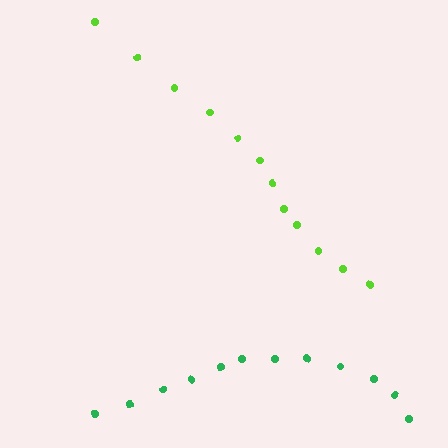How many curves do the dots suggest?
There are 2 distinct paths.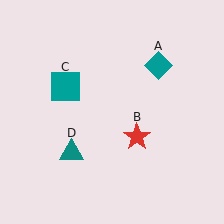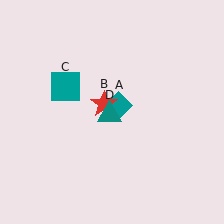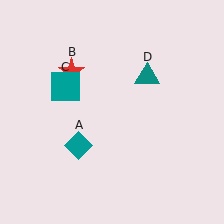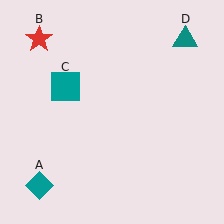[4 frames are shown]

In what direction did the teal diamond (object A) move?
The teal diamond (object A) moved down and to the left.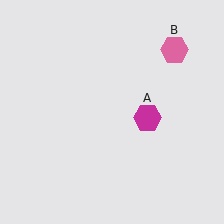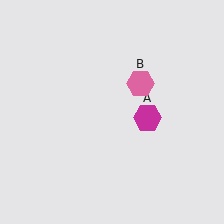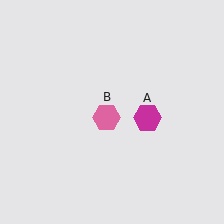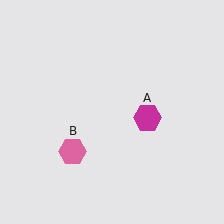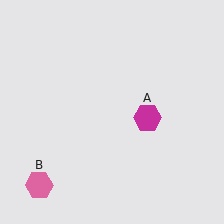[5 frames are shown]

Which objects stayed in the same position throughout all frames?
Magenta hexagon (object A) remained stationary.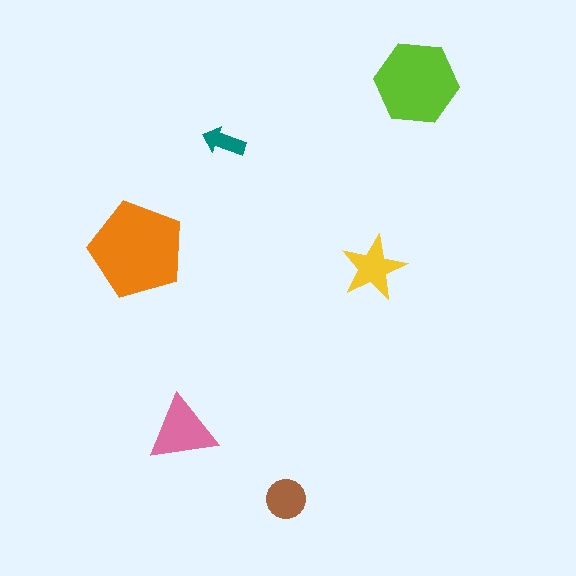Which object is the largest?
The orange pentagon.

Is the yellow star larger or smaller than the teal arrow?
Larger.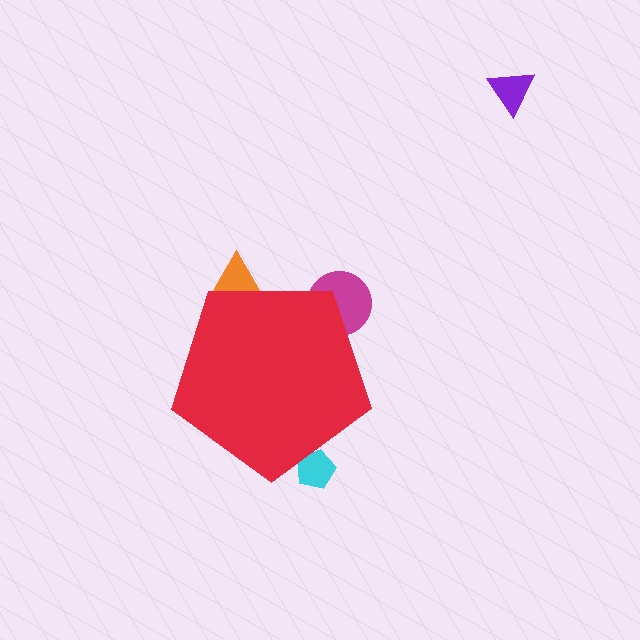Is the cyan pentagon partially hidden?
Yes, the cyan pentagon is partially hidden behind the red pentagon.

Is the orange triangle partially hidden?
Yes, the orange triangle is partially hidden behind the red pentagon.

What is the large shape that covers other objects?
A red pentagon.